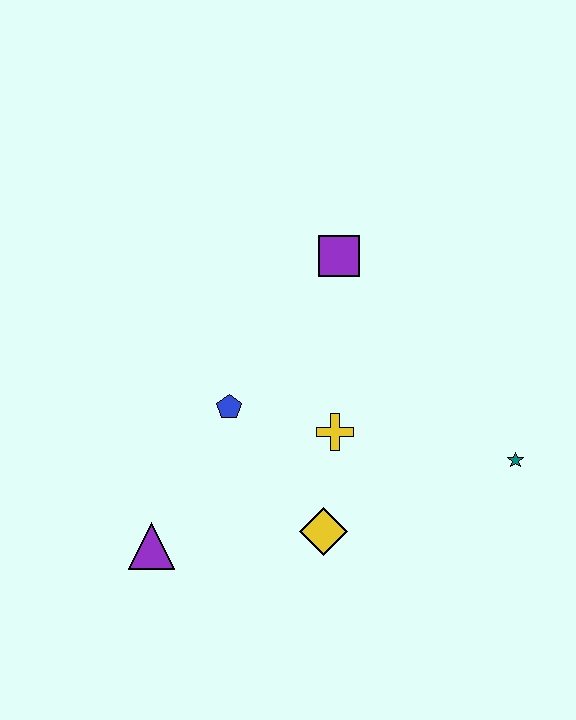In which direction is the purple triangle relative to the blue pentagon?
The purple triangle is below the blue pentagon.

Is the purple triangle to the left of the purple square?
Yes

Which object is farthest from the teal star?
The purple triangle is farthest from the teal star.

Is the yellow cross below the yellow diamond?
No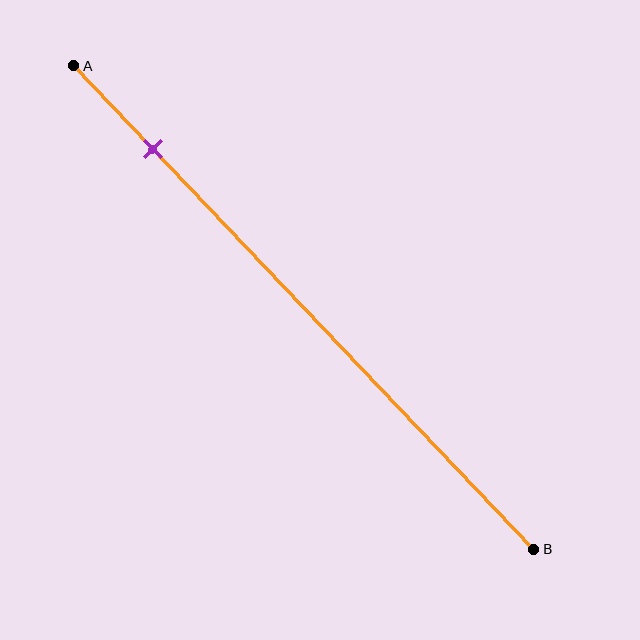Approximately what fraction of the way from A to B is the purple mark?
The purple mark is approximately 15% of the way from A to B.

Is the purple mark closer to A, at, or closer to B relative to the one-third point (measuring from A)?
The purple mark is closer to point A than the one-third point of segment AB.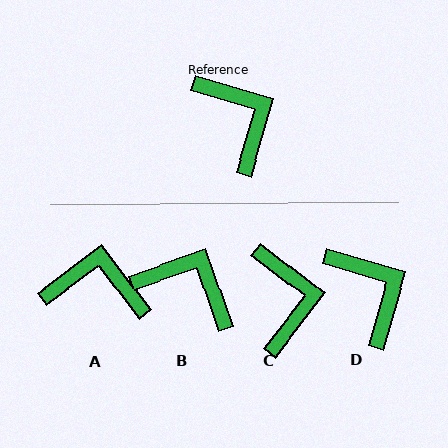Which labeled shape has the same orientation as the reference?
D.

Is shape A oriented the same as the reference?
No, it is off by about 53 degrees.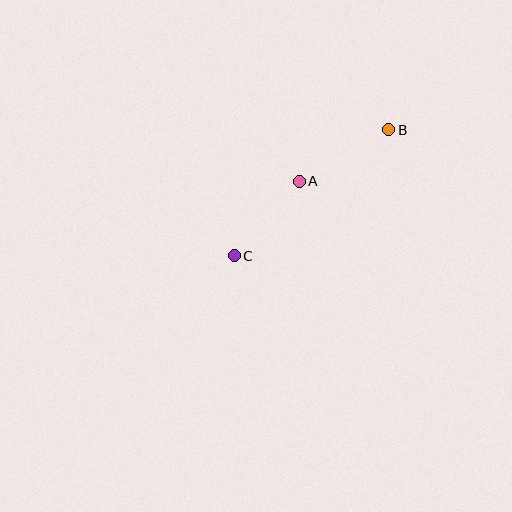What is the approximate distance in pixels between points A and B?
The distance between A and B is approximately 103 pixels.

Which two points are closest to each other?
Points A and C are closest to each other.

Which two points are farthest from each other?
Points B and C are farthest from each other.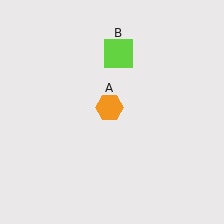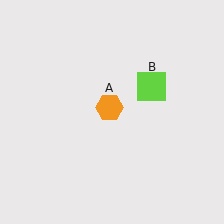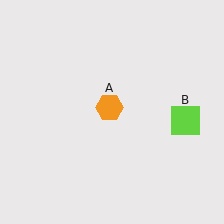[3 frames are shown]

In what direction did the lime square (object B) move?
The lime square (object B) moved down and to the right.